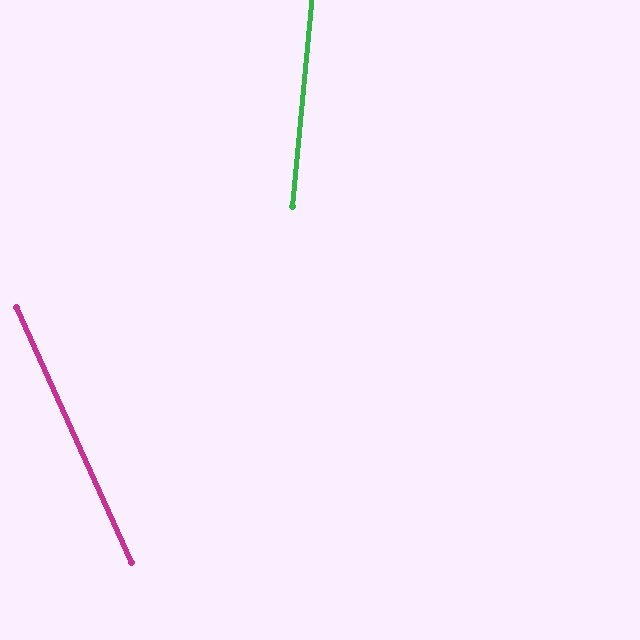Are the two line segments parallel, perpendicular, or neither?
Neither parallel nor perpendicular — they differ by about 29°.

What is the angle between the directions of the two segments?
Approximately 29 degrees.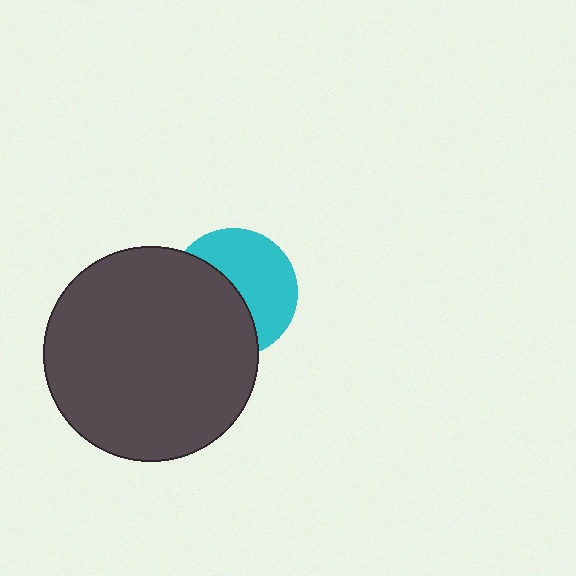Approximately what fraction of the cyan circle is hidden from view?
Roughly 48% of the cyan circle is hidden behind the dark gray circle.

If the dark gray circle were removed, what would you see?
You would see the complete cyan circle.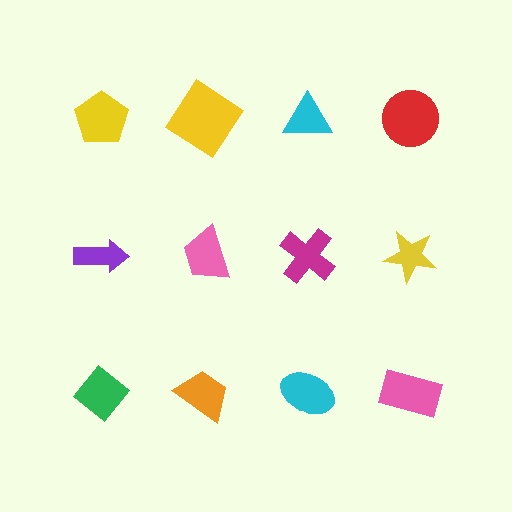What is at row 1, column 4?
A red circle.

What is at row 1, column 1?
A yellow pentagon.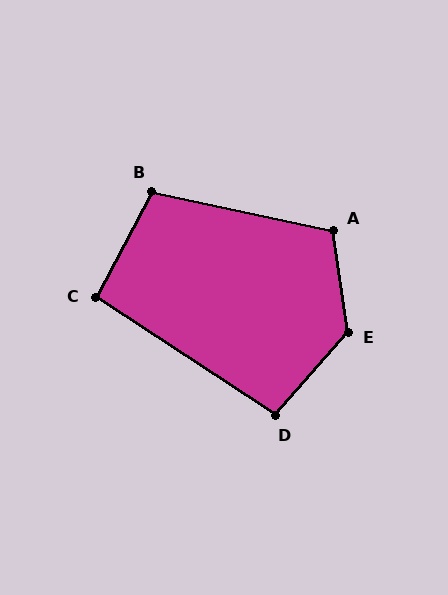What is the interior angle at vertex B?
Approximately 106 degrees (obtuse).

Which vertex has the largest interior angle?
E, at approximately 131 degrees.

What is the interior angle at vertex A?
Approximately 110 degrees (obtuse).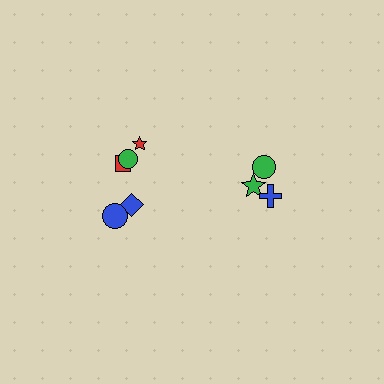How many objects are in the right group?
There are 3 objects.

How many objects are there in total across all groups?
There are 8 objects.